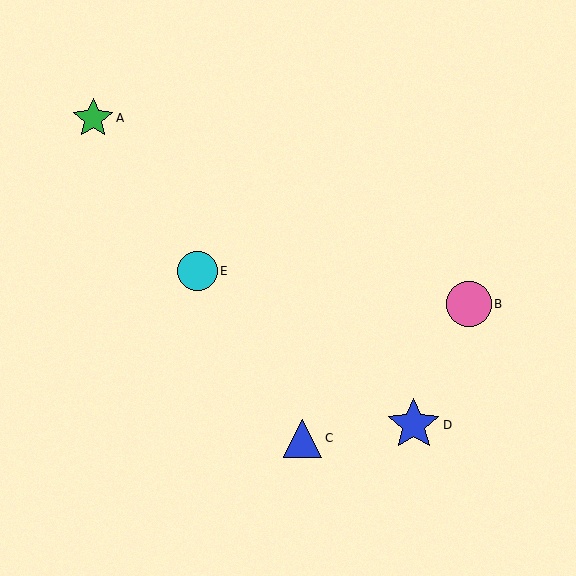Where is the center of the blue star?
The center of the blue star is at (414, 425).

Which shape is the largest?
The blue star (labeled D) is the largest.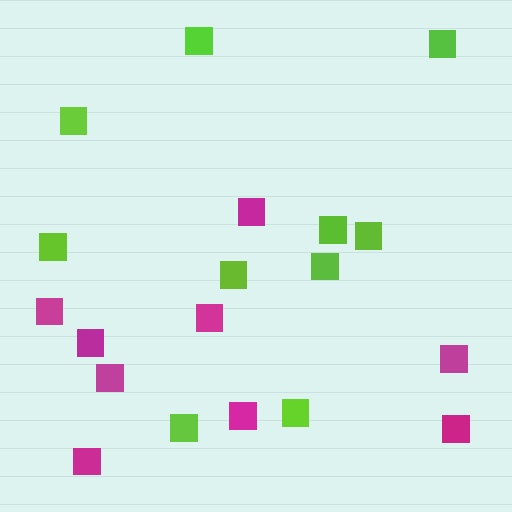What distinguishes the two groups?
There are 2 groups: one group of lime squares (10) and one group of magenta squares (9).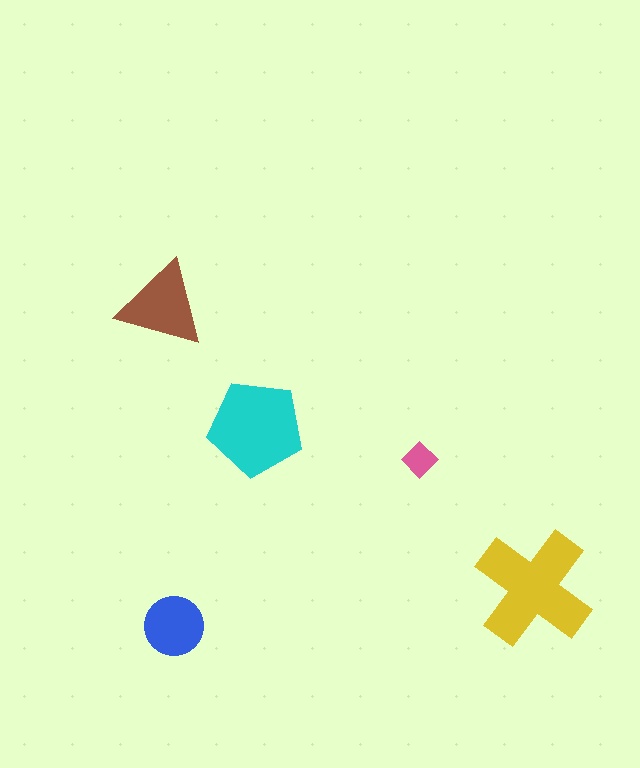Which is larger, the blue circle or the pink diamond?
The blue circle.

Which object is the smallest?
The pink diamond.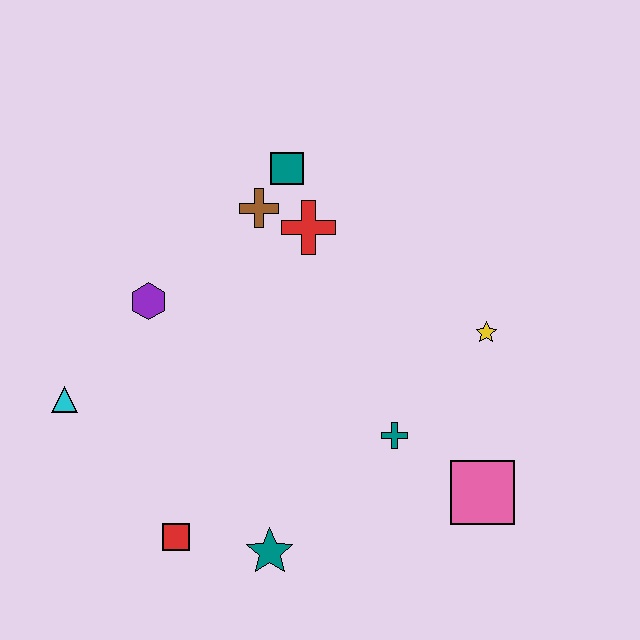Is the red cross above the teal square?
No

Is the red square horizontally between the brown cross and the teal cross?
No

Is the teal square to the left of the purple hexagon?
No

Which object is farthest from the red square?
The teal square is farthest from the red square.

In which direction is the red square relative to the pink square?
The red square is to the left of the pink square.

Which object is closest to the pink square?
The teal cross is closest to the pink square.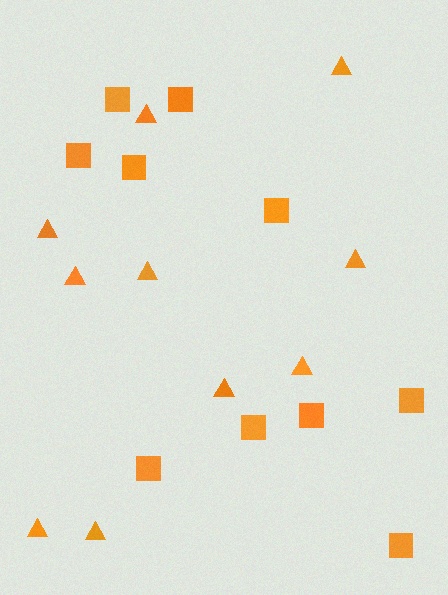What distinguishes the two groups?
There are 2 groups: one group of triangles (10) and one group of squares (10).